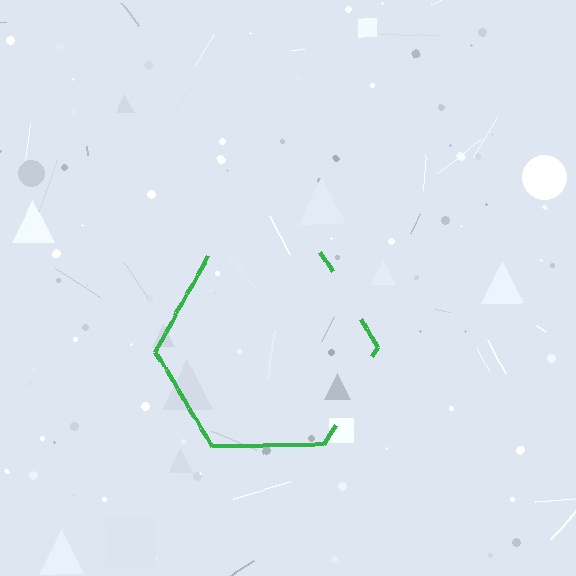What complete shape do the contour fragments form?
The contour fragments form a hexagon.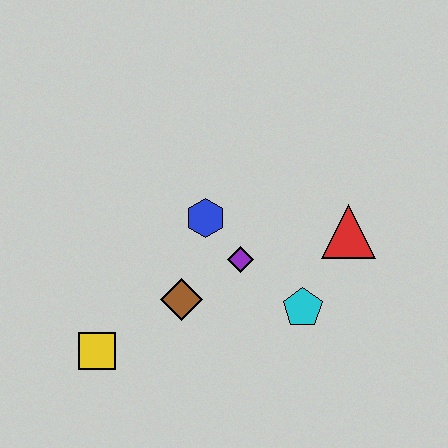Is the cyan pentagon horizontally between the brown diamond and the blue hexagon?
No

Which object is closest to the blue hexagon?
The purple diamond is closest to the blue hexagon.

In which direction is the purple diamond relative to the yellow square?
The purple diamond is to the right of the yellow square.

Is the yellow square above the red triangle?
No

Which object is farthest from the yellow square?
The red triangle is farthest from the yellow square.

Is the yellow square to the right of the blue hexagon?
No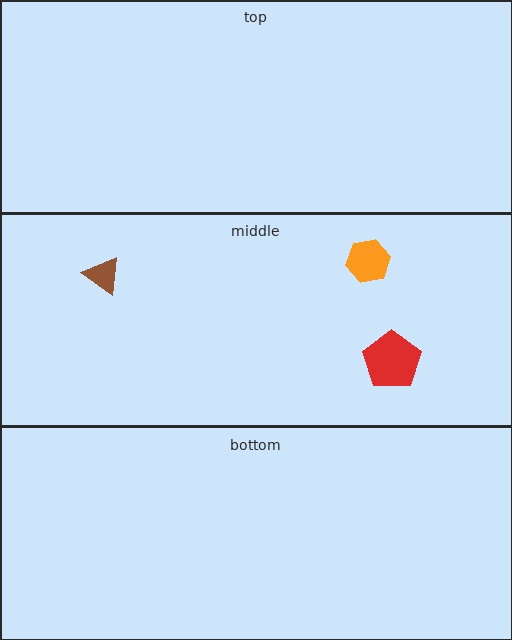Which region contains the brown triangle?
The middle region.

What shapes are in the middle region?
The red pentagon, the orange hexagon, the brown triangle.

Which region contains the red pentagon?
The middle region.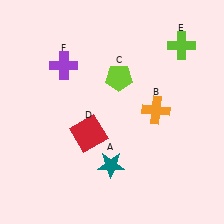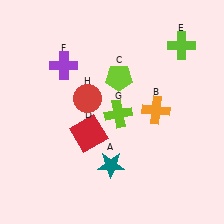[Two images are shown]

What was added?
A lime cross (G), a red circle (H) were added in Image 2.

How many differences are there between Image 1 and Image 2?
There are 2 differences between the two images.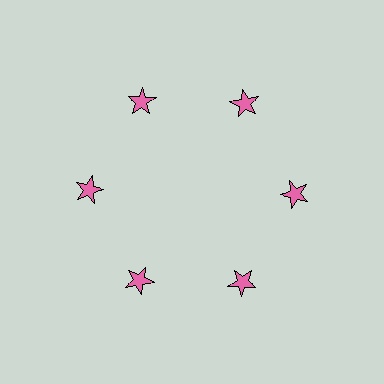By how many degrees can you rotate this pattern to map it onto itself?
The pattern maps onto itself every 60 degrees of rotation.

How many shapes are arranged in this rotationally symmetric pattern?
There are 6 shapes, arranged in 6 groups of 1.